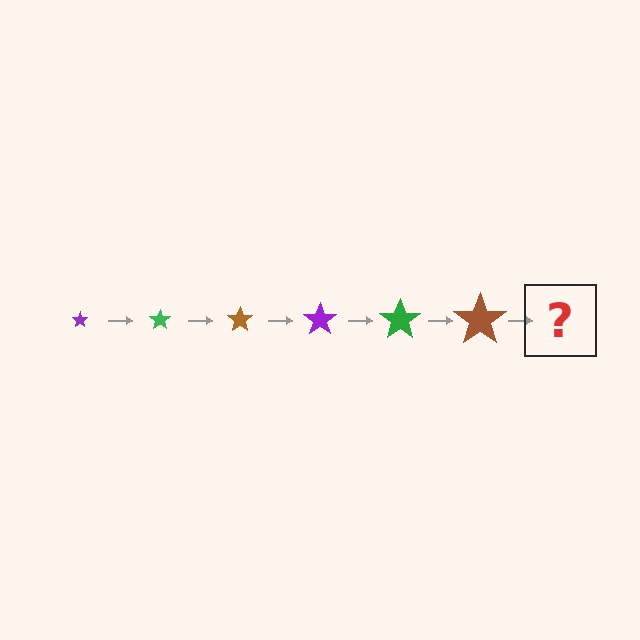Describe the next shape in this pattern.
It should be a purple star, larger than the previous one.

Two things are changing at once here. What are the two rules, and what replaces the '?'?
The two rules are that the star grows larger each step and the color cycles through purple, green, and brown. The '?' should be a purple star, larger than the previous one.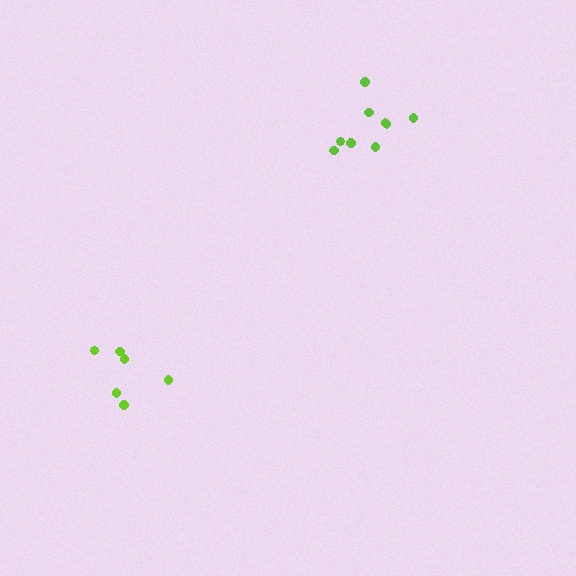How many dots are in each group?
Group 1: 6 dots, Group 2: 8 dots (14 total).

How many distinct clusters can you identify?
There are 2 distinct clusters.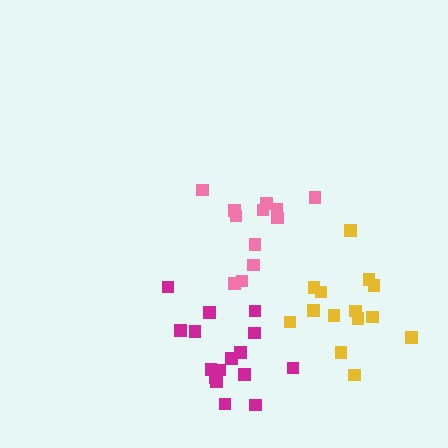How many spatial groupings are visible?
There are 3 spatial groupings.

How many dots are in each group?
Group 1: 12 dots, Group 2: 16 dots, Group 3: 14 dots (42 total).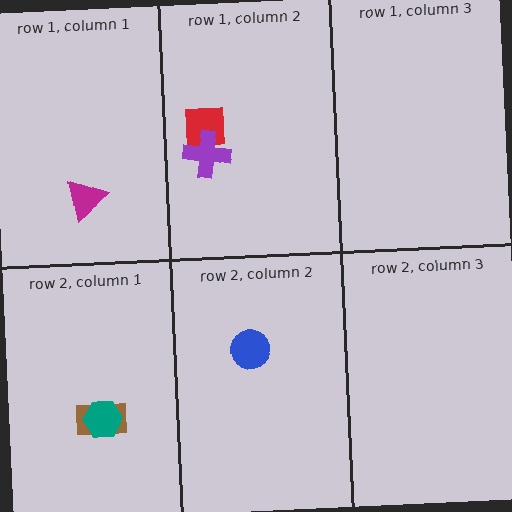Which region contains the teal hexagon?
The row 2, column 1 region.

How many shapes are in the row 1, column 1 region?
1.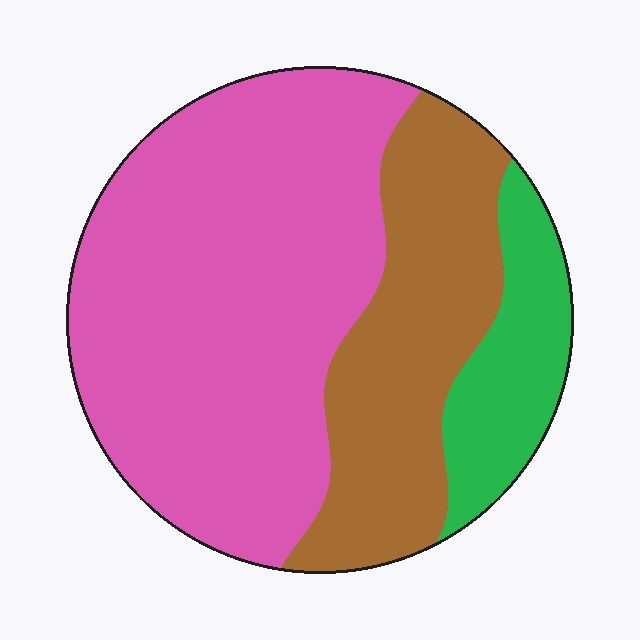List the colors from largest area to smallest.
From largest to smallest: pink, brown, green.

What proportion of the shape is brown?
Brown takes up about one quarter (1/4) of the shape.